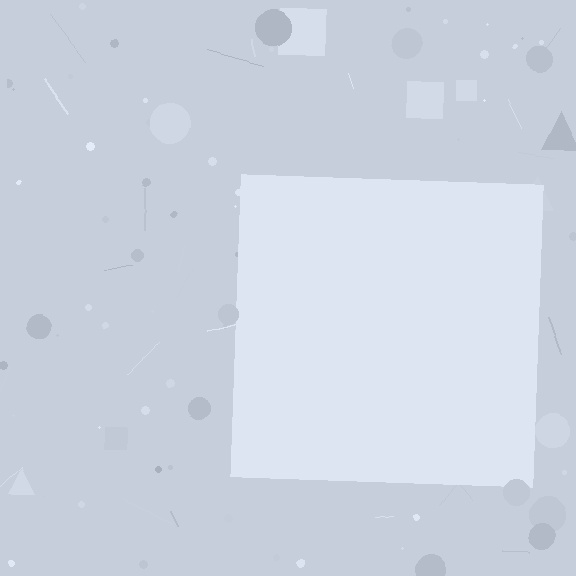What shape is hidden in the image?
A square is hidden in the image.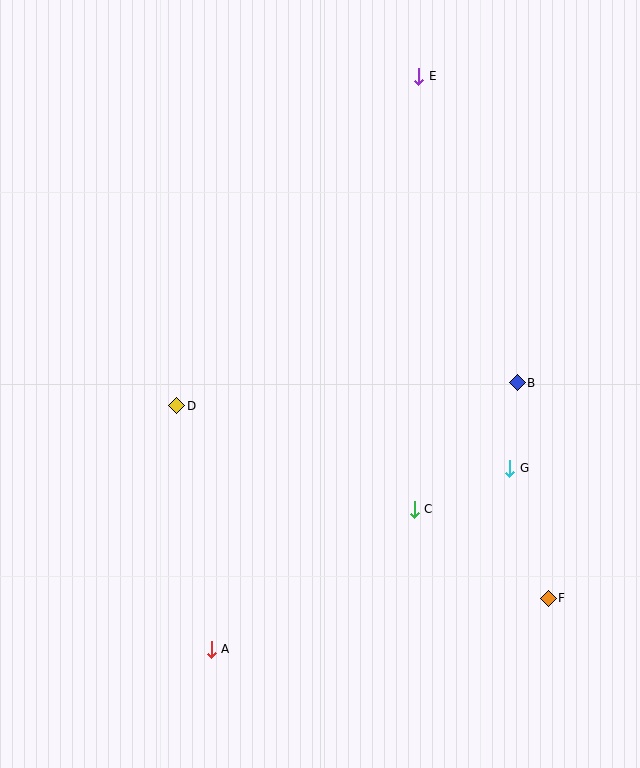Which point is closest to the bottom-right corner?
Point F is closest to the bottom-right corner.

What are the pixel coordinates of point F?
Point F is at (548, 598).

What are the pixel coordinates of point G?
Point G is at (510, 468).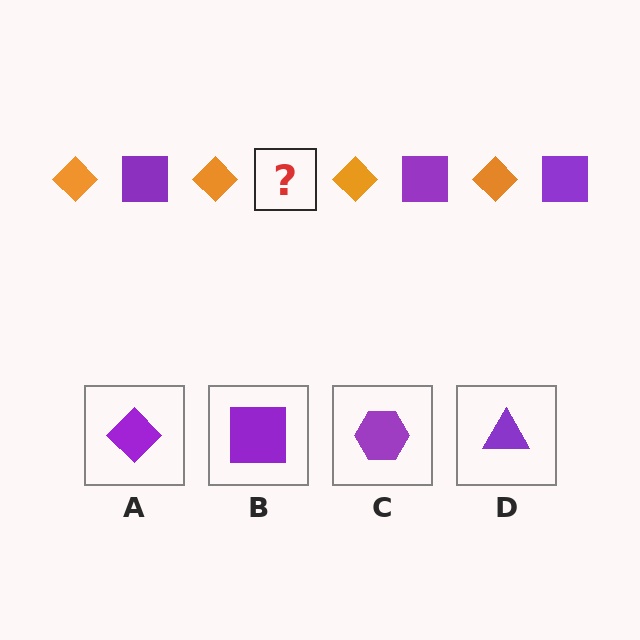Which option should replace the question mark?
Option B.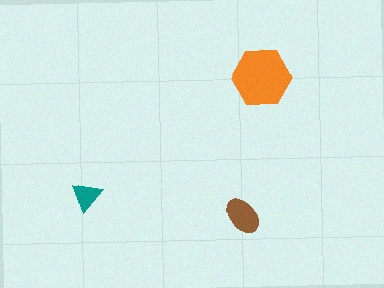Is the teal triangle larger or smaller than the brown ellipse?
Smaller.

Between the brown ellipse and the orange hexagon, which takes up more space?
The orange hexagon.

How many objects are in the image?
There are 3 objects in the image.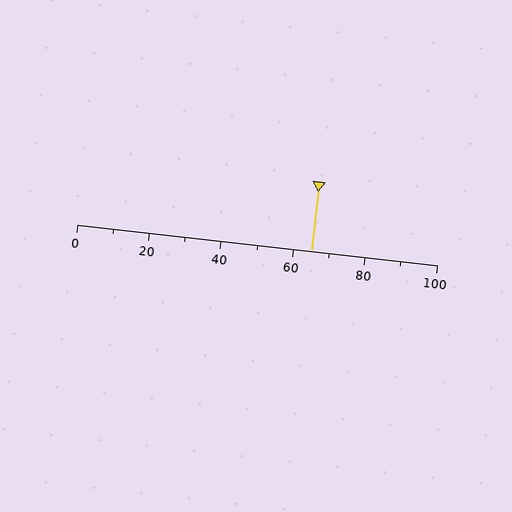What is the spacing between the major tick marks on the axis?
The major ticks are spaced 20 apart.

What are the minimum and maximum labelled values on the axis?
The axis runs from 0 to 100.